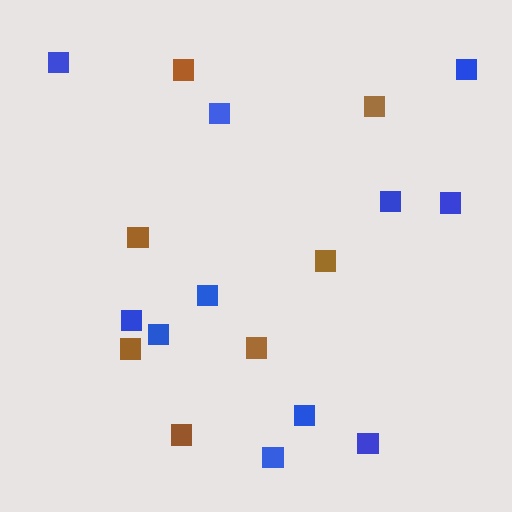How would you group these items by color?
There are 2 groups: one group of brown squares (7) and one group of blue squares (11).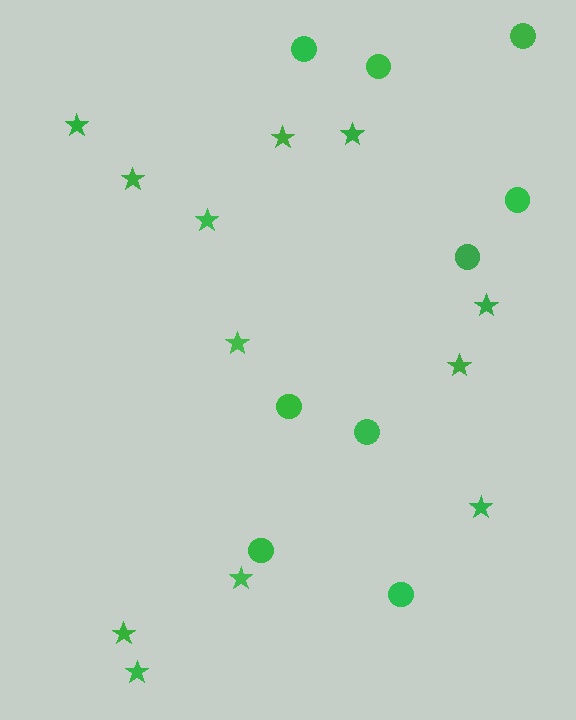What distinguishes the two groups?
There are 2 groups: one group of stars (12) and one group of circles (9).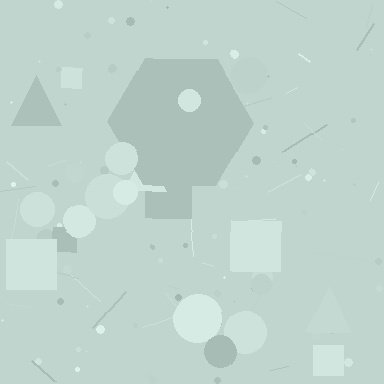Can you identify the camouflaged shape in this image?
The camouflaged shape is a hexagon.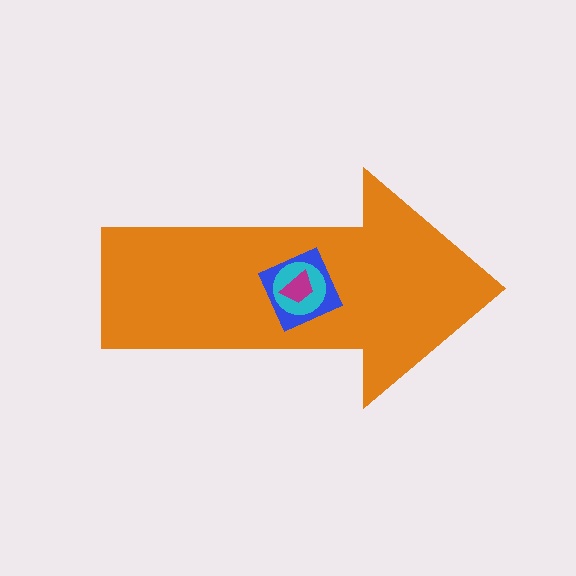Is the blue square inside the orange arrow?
Yes.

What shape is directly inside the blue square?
The cyan circle.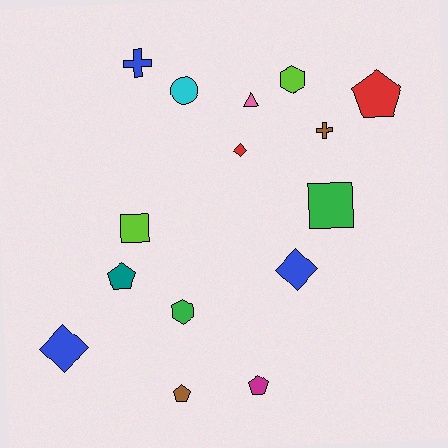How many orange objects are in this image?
There are no orange objects.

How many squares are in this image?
There are 2 squares.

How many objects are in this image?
There are 15 objects.